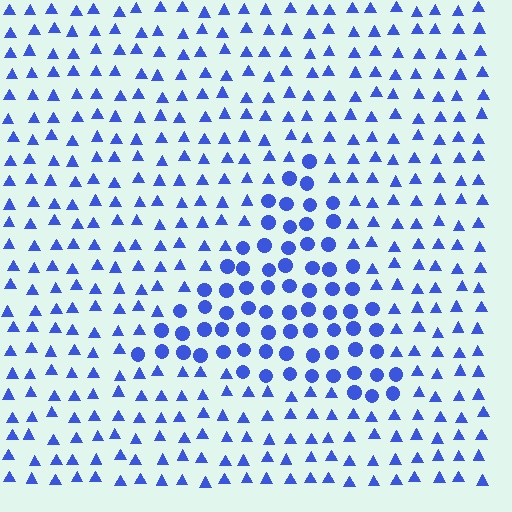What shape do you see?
I see a triangle.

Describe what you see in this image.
The image is filled with small blue elements arranged in a uniform grid. A triangle-shaped region contains circles, while the surrounding area contains triangles. The boundary is defined purely by the change in element shape.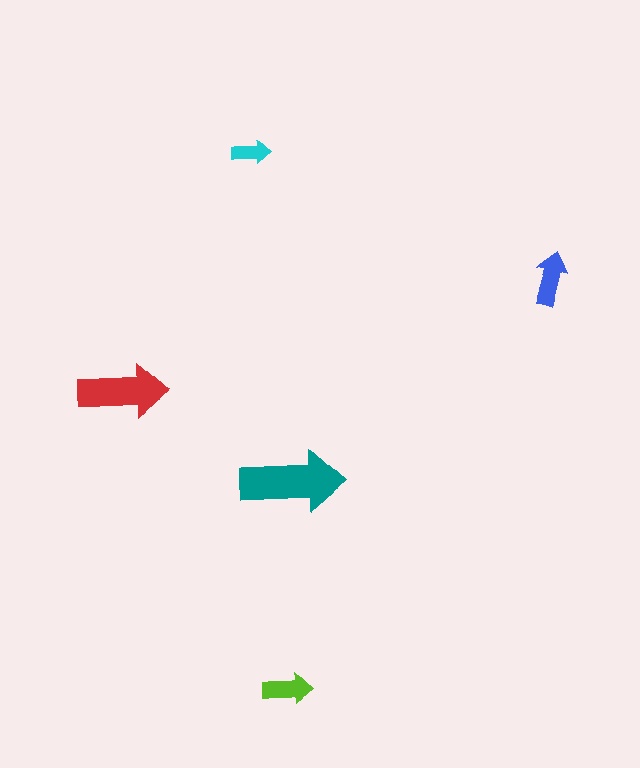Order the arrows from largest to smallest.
the teal one, the red one, the blue one, the lime one, the cyan one.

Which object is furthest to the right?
The blue arrow is rightmost.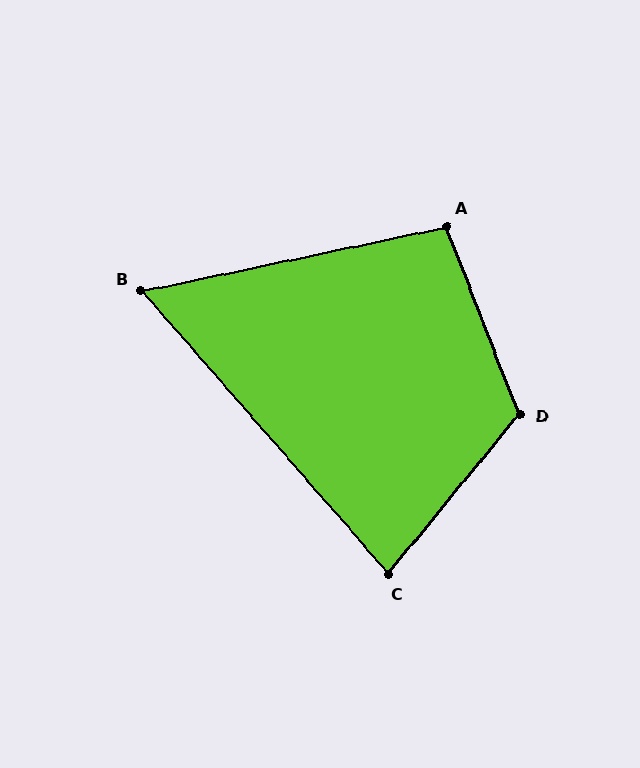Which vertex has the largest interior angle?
D, at approximately 119 degrees.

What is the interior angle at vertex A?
Approximately 99 degrees (obtuse).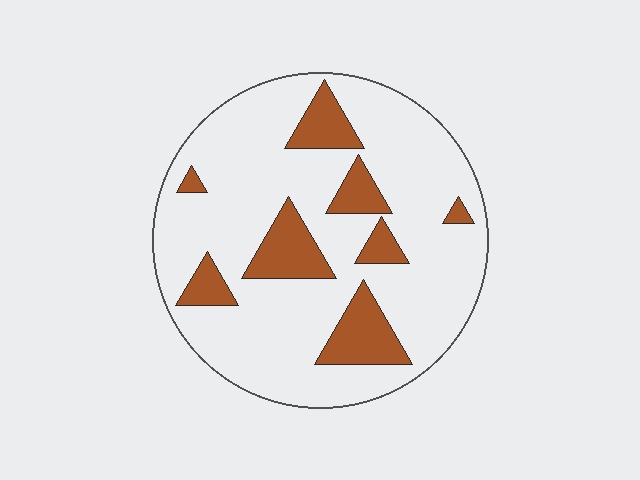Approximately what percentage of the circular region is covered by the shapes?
Approximately 20%.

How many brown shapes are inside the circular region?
8.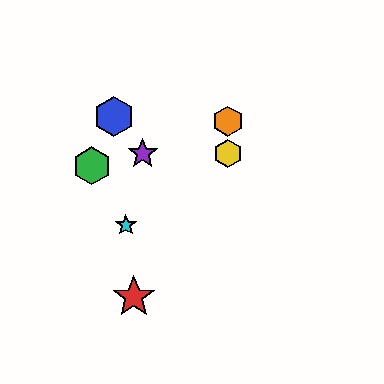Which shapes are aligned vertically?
The yellow hexagon, the orange hexagon are aligned vertically.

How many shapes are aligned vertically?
2 shapes (the yellow hexagon, the orange hexagon) are aligned vertically.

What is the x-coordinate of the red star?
The red star is at x≈134.